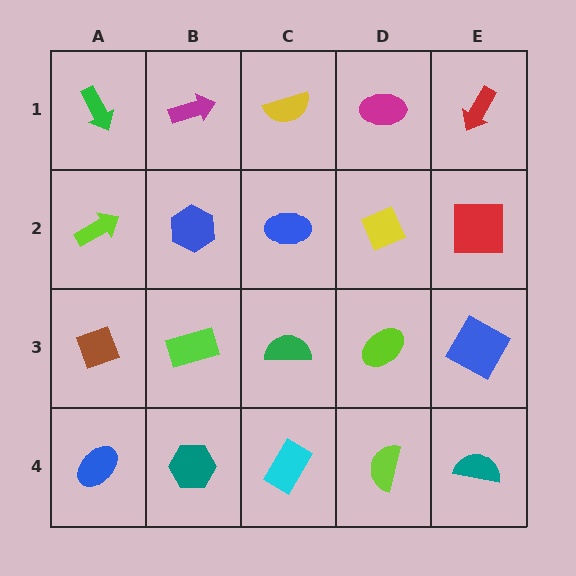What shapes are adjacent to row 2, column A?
A green arrow (row 1, column A), a brown diamond (row 3, column A), a blue hexagon (row 2, column B).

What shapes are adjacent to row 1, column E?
A red square (row 2, column E), a magenta ellipse (row 1, column D).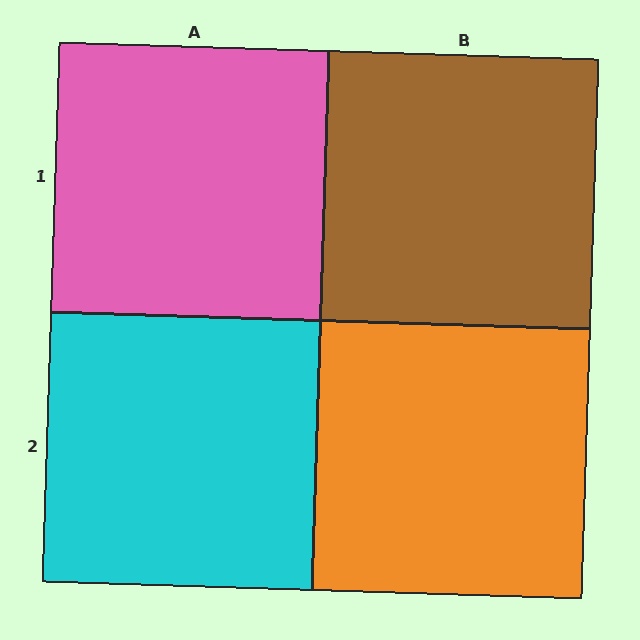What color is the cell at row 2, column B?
Orange.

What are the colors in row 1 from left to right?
Pink, brown.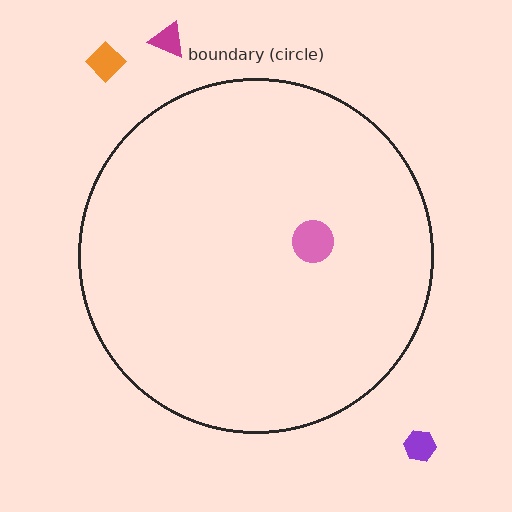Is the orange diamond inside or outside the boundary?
Outside.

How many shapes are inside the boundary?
1 inside, 3 outside.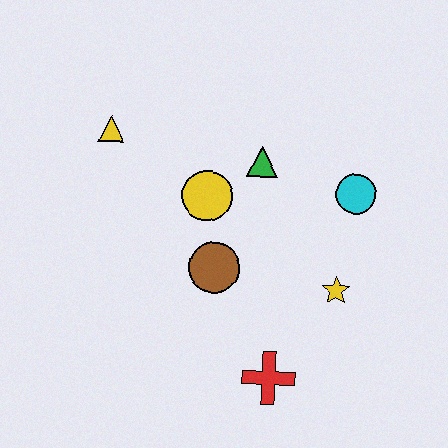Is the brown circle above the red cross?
Yes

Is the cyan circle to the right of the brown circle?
Yes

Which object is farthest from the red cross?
The yellow triangle is farthest from the red cross.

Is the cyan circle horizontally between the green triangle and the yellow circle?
No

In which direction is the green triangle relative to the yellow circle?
The green triangle is to the right of the yellow circle.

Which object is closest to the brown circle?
The yellow circle is closest to the brown circle.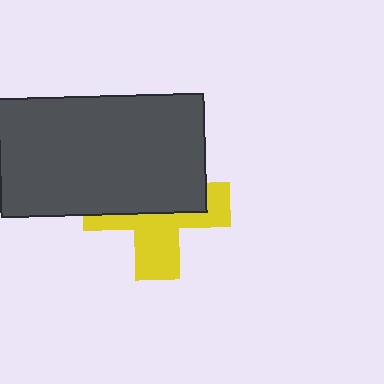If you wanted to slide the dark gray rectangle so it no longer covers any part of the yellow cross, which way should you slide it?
Slide it up — that is the most direct way to separate the two shapes.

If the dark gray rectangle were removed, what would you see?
You would see the complete yellow cross.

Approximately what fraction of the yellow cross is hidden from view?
Roughly 55% of the yellow cross is hidden behind the dark gray rectangle.